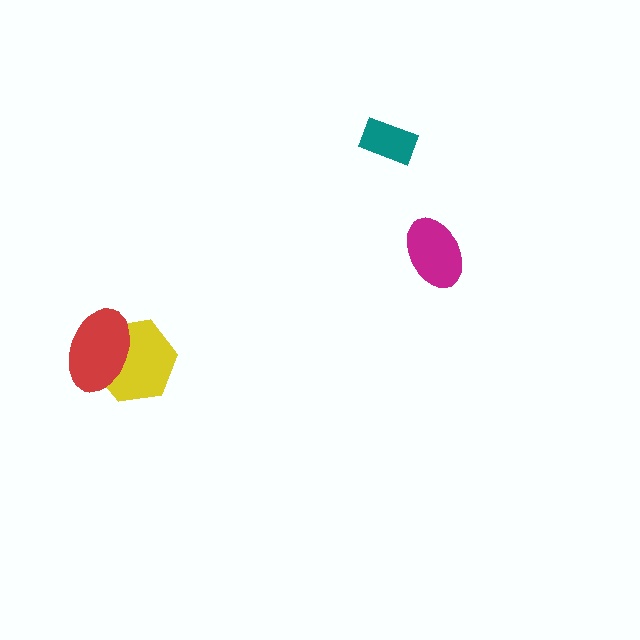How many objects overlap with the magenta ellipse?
0 objects overlap with the magenta ellipse.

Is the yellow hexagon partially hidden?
Yes, it is partially covered by another shape.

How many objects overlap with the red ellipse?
1 object overlaps with the red ellipse.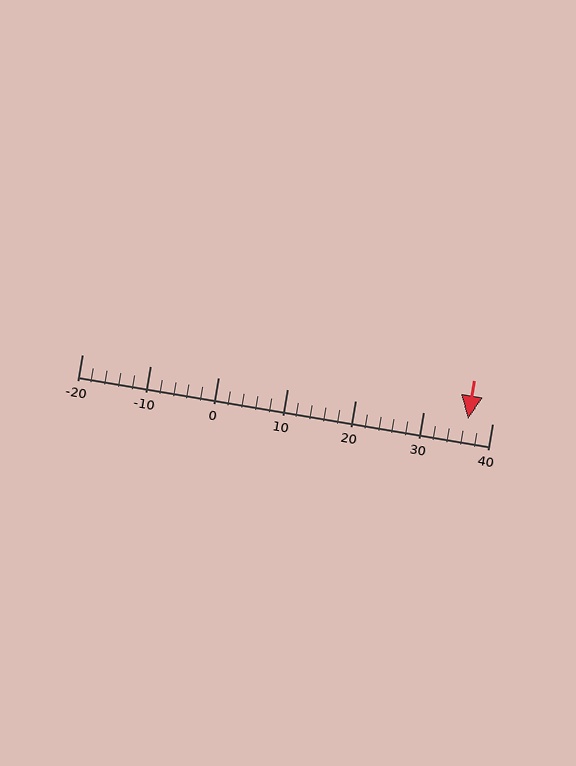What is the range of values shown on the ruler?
The ruler shows values from -20 to 40.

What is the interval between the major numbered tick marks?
The major tick marks are spaced 10 units apart.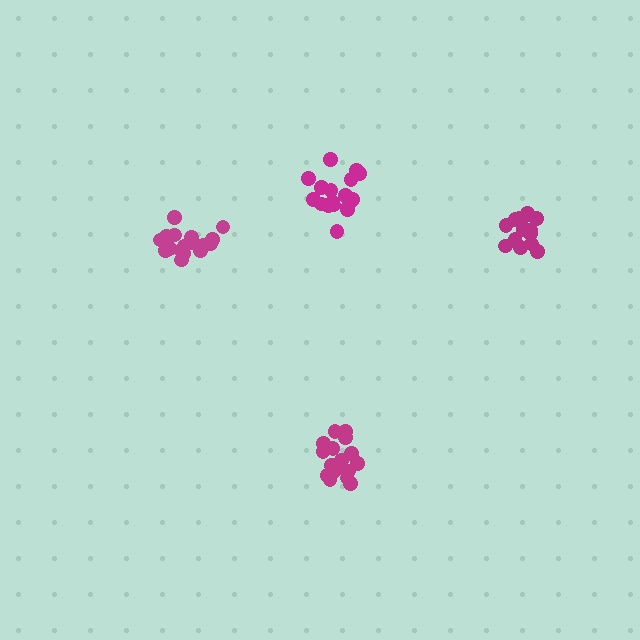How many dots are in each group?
Group 1: 15 dots, Group 2: 18 dots, Group 3: 18 dots, Group 4: 18 dots (69 total).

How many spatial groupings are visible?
There are 4 spatial groupings.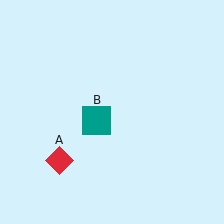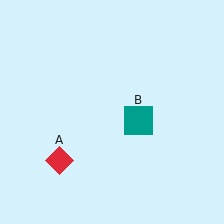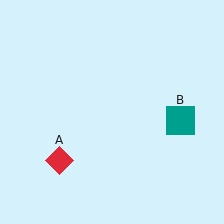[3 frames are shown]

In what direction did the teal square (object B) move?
The teal square (object B) moved right.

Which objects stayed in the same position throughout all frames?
Red diamond (object A) remained stationary.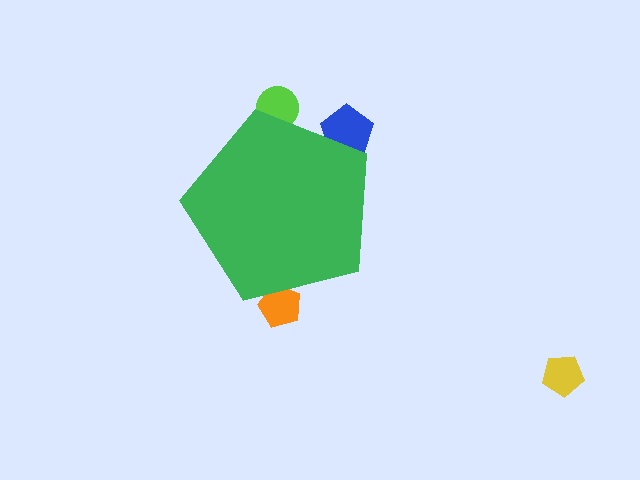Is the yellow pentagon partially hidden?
No, the yellow pentagon is fully visible.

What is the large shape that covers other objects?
A green pentagon.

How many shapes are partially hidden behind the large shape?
3 shapes are partially hidden.